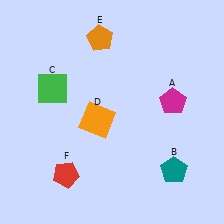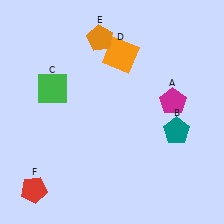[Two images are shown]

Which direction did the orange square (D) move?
The orange square (D) moved up.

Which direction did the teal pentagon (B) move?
The teal pentagon (B) moved up.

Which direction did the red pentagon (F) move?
The red pentagon (F) moved left.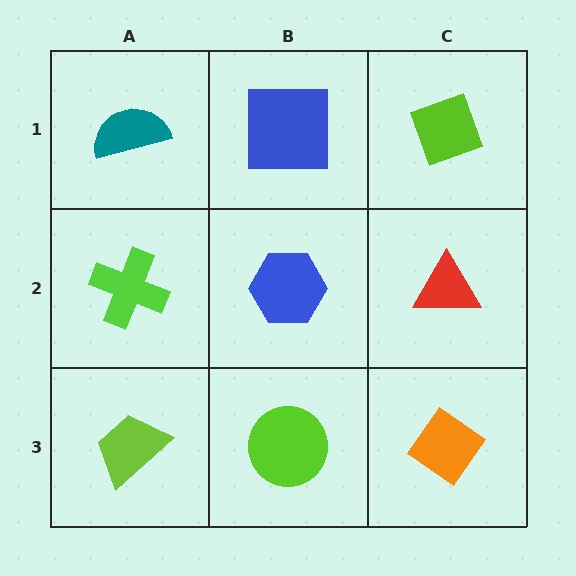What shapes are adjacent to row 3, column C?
A red triangle (row 2, column C), a lime circle (row 3, column B).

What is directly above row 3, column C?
A red triangle.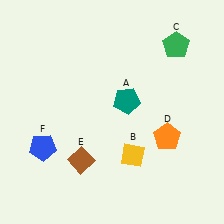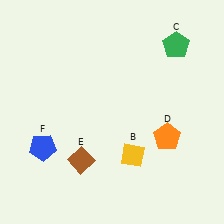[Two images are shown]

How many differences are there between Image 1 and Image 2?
There is 1 difference between the two images.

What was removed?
The teal pentagon (A) was removed in Image 2.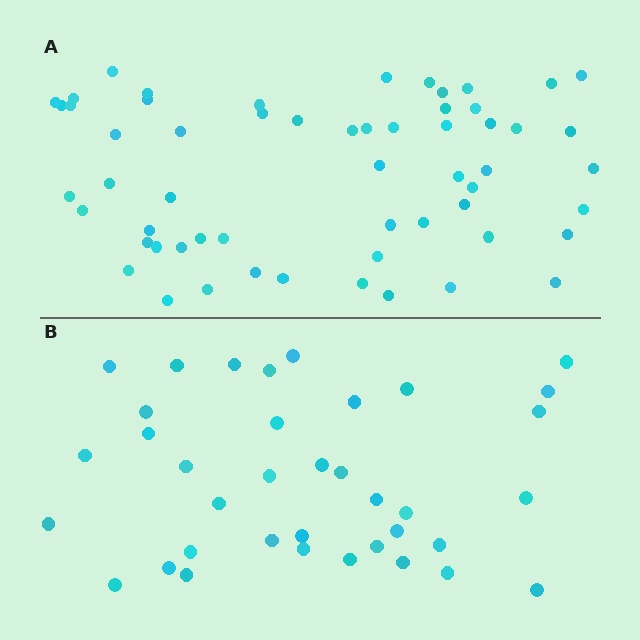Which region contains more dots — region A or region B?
Region A (the top region) has more dots.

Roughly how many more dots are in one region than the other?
Region A has approximately 20 more dots than region B.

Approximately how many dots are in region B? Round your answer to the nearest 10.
About 40 dots. (The exact count is 37, which rounds to 40.)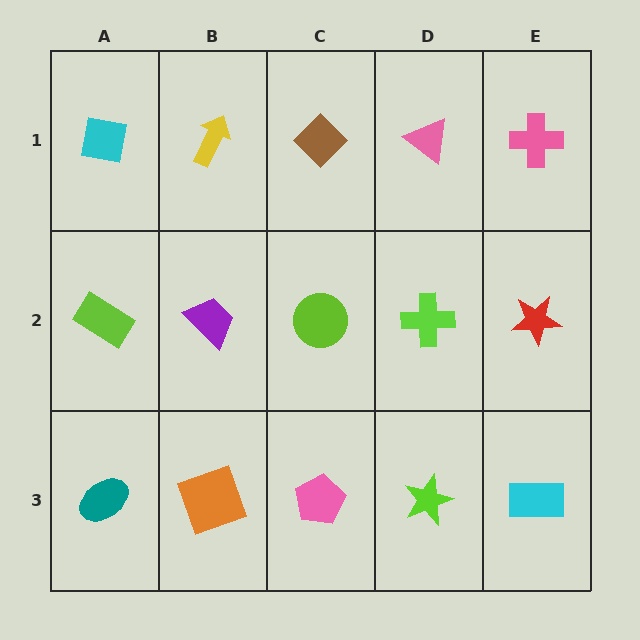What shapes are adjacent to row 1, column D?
A lime cross (row 2, column D), a brown diamond (row 1, column C), a pink cross (row 1, column E).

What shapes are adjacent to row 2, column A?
A cyan square (row 1, column A), a teal ellipse (row 3, column A), a purple trapezoid (row 2, column B).